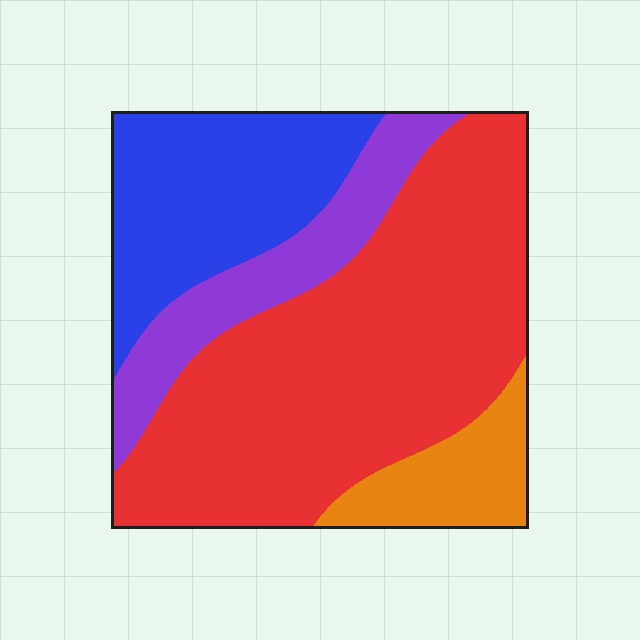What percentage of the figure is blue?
Blue covers around 25% of the figure.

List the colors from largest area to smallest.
From largest to smallest: red, blue, purple, orange.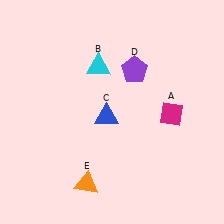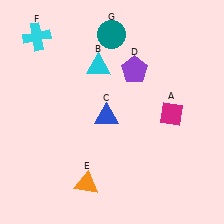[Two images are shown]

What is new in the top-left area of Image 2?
A cyan cross (F) was added in the top-left area of Image 2.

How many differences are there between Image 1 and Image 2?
There are 2 differences between the two images.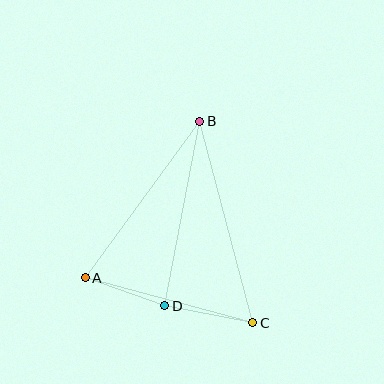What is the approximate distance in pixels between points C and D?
The distance between C and D is approximately 90 pixels.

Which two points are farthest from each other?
Points B and C are farthest from each other.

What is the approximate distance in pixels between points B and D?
The distance between B and D is approximately 188 pixels.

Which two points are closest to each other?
Points A and D are closest to each other.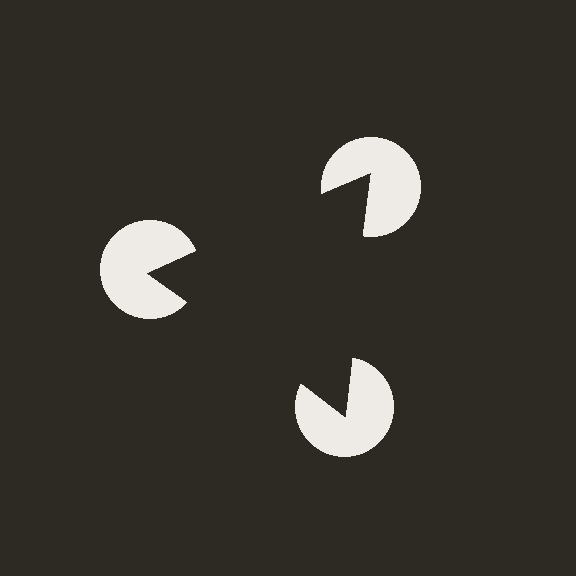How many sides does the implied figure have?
3 sides.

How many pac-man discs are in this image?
There are 3 — one at each vertex of the illusory triangle.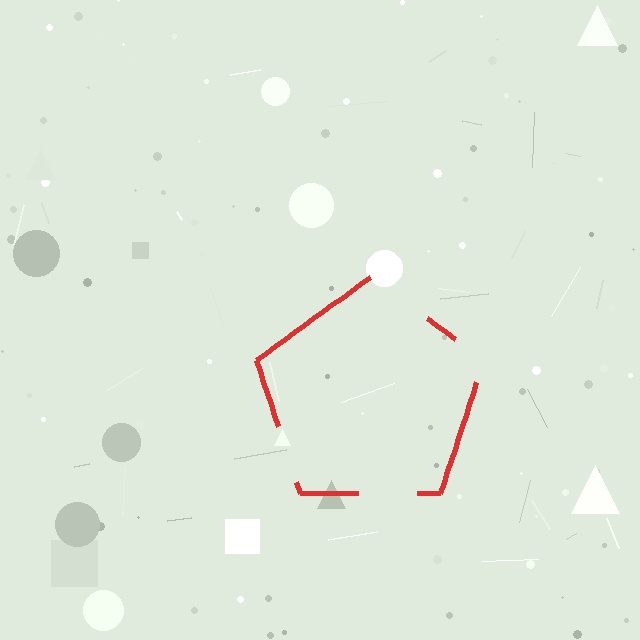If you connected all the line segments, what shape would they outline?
They would outline a pentagon.